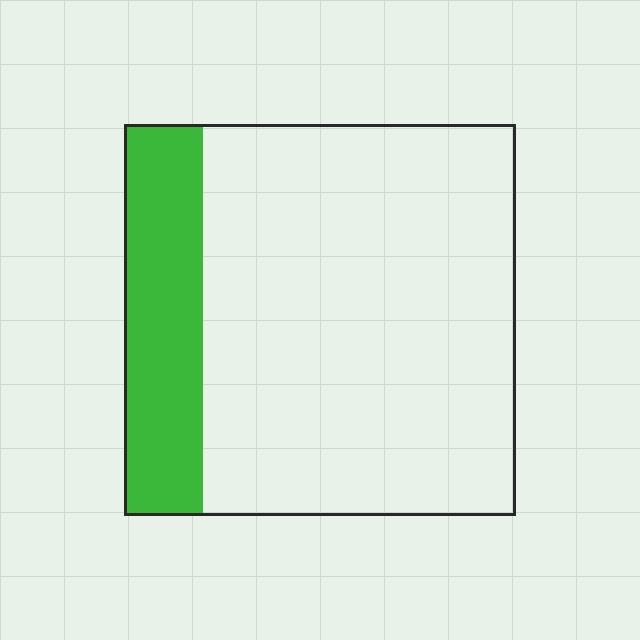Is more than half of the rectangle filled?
No.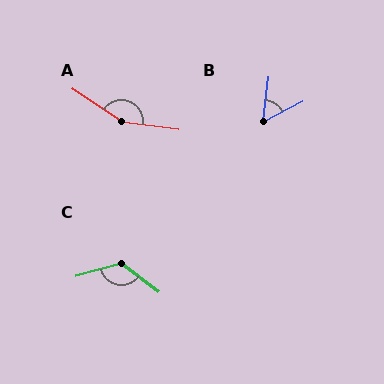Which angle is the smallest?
B, at approximately 56 degrees.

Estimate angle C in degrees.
Approximately 127 degrees.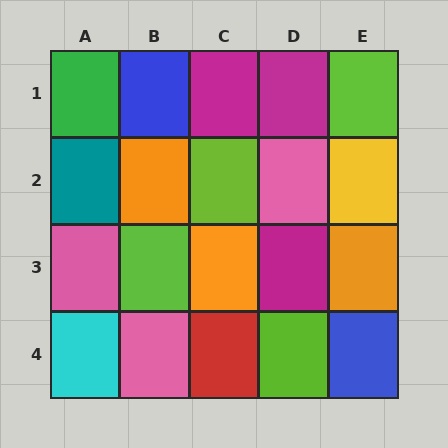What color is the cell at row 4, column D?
Lime.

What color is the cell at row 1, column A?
Green.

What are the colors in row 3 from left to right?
Pink, lime, orange, magenta, orange.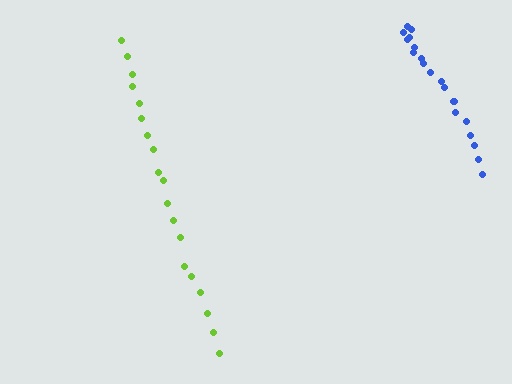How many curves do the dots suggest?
There are 2 distinct paths.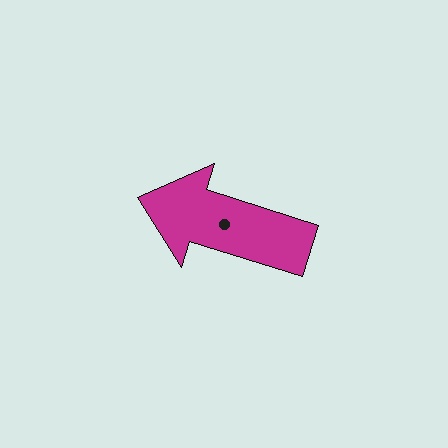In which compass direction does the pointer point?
West.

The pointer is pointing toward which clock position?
Roughly 10 o'clock.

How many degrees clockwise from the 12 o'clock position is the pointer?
Approximately 287 degrees.